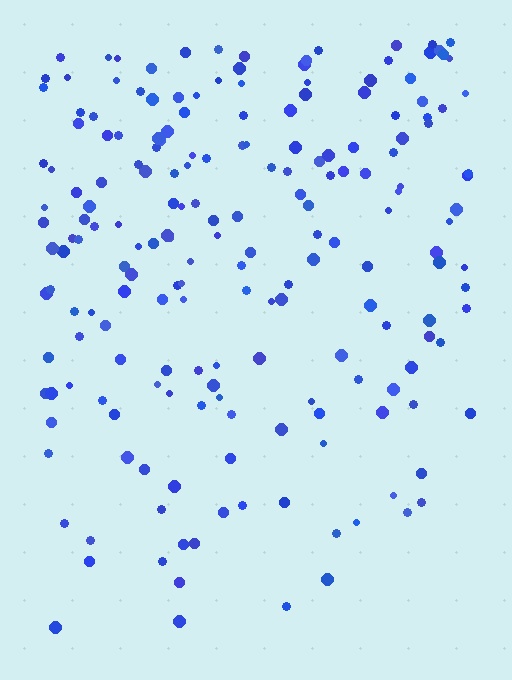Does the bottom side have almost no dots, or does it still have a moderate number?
Still a moderate number, just noticeably fewer than the top.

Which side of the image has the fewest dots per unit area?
The bottom.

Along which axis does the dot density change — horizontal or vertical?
Vertical.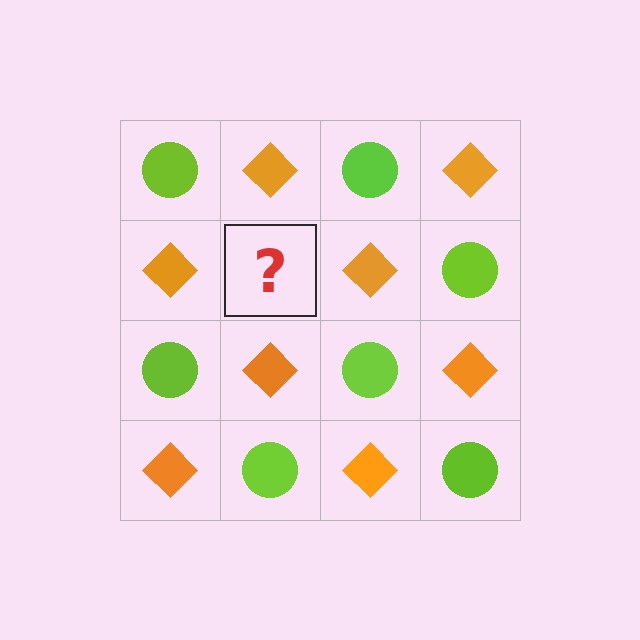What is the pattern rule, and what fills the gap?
The rule is that it alternates lime circle and orange diamond in a checkerboard pattern. The gap should be filled with a lime circle.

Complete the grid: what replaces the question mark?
The question mark should be replaced with a lime circle.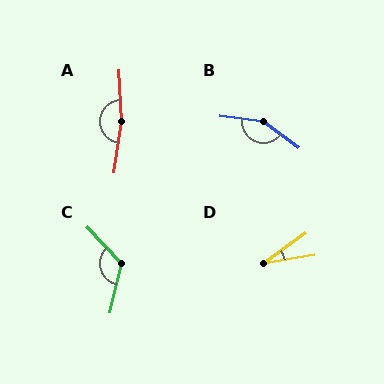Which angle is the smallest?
D, at approximately 26 degrees.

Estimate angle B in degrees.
Approximately 152 degrees.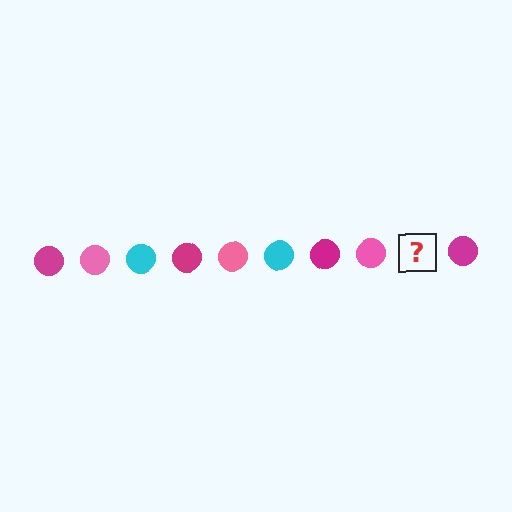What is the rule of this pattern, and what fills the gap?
The rule is that the pattern cycles through magenta, pink, cyan circles. The gap should be filled with a cyan circle.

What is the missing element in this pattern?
The missing element is a cyan circle.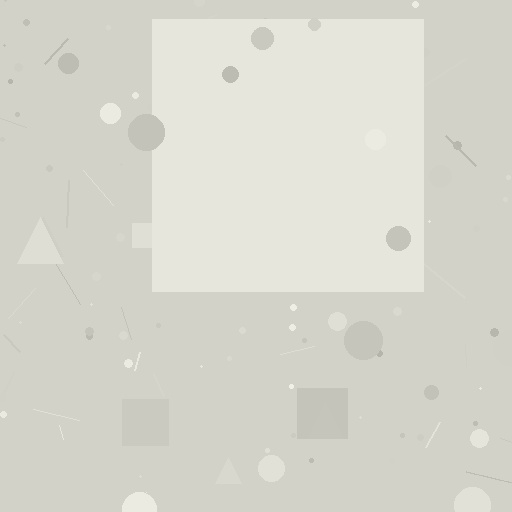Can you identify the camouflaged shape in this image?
The camouflaged shape is a square.